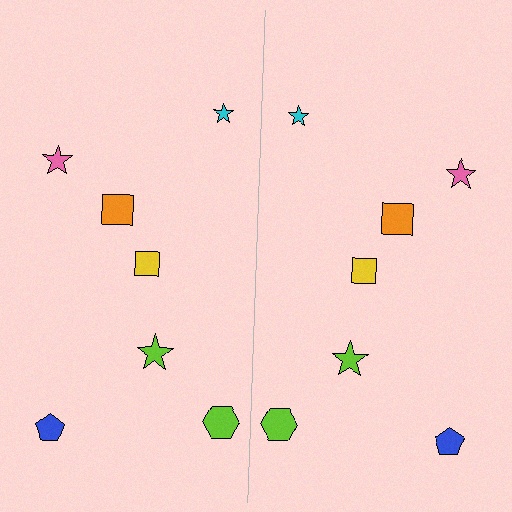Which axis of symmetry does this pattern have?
The pattern has a vertical axis of symmetry running through the center of the image.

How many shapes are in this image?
There are 14 shapes in this image.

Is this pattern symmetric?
Yes, this pattern has bilateral (reflection) symmetry.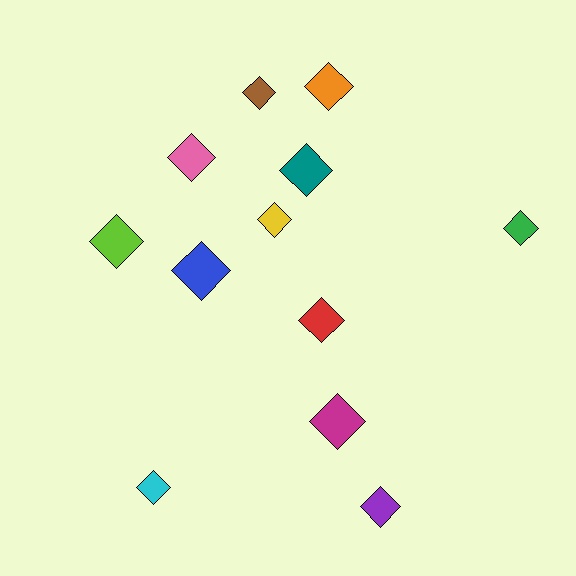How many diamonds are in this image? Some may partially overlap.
There are 12 diamonds.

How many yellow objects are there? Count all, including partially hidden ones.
There is 1 yellow object.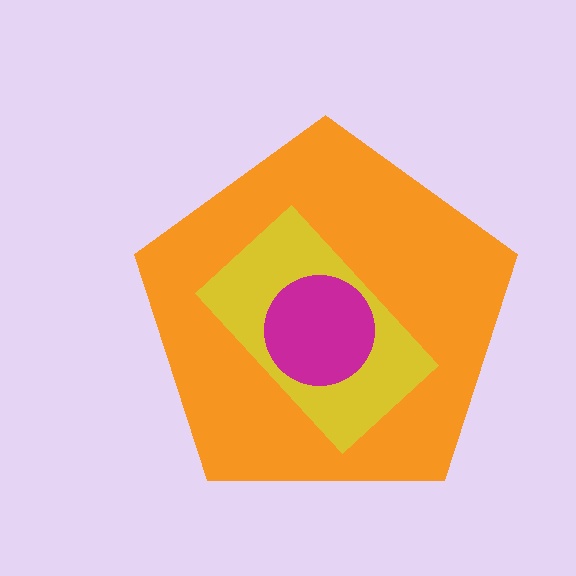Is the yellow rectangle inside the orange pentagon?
Yes.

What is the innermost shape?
The magenta circle.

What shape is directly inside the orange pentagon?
The yellow rectangle.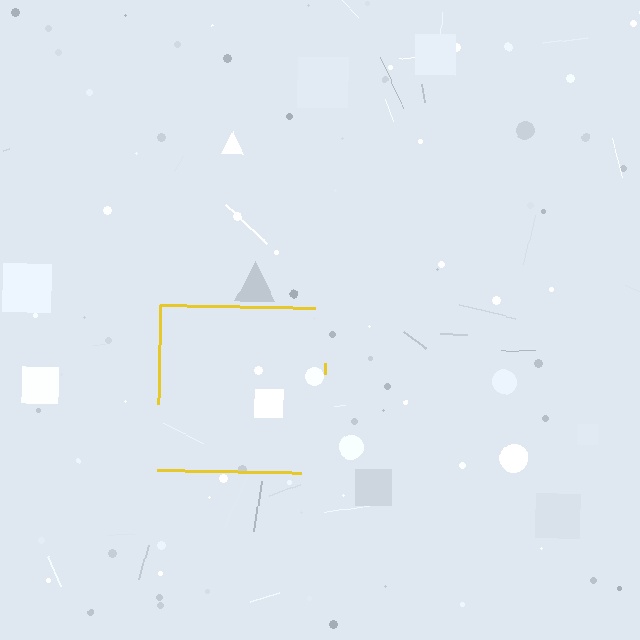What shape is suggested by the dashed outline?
The dashed outline suggests a square.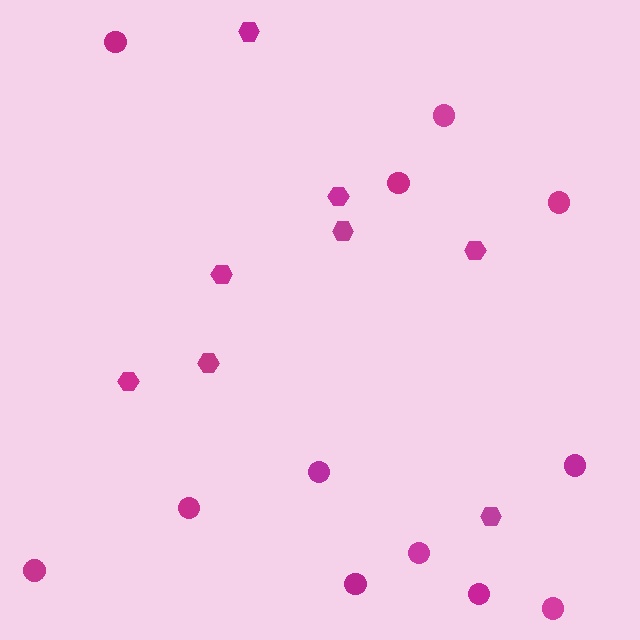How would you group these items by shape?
There are 2 groups: one group of circles (12) and one group of hexagons (8).